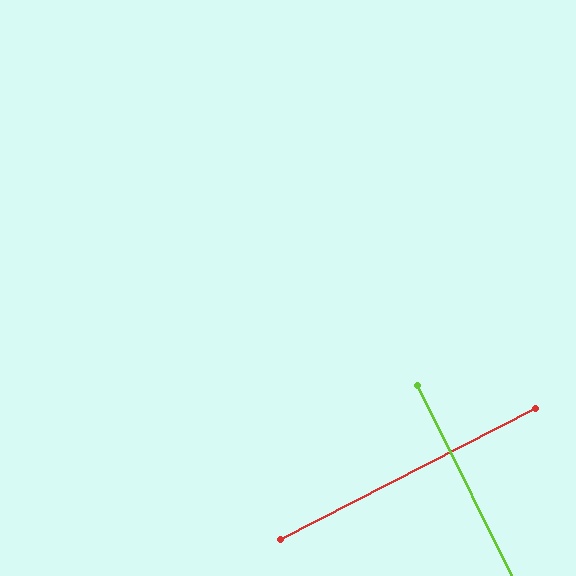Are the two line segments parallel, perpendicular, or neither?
Perpendicular — they meet at approximately 89°.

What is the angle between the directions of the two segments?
Approximately 89 degrees.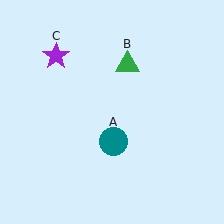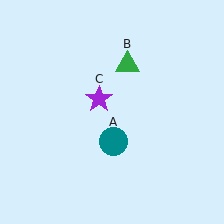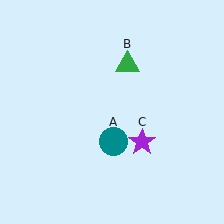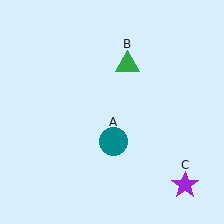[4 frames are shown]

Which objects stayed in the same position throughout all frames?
Teal circle (object A) and green triangle (object B) remained stationary.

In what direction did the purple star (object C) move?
The purple star (object C) moved down and to the right.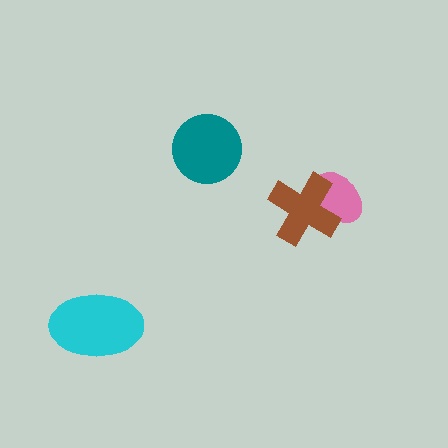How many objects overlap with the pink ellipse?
1 object overlaps with the pink ellipse.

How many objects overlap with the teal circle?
0 objects overlap with the teal circle.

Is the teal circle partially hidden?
No, no other shape covers it.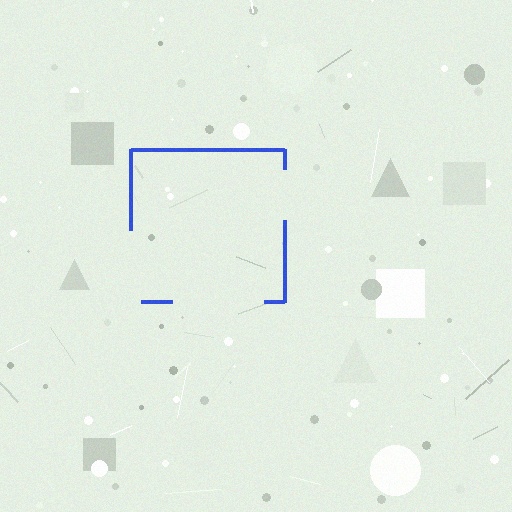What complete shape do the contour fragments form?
The contour fragments form a square.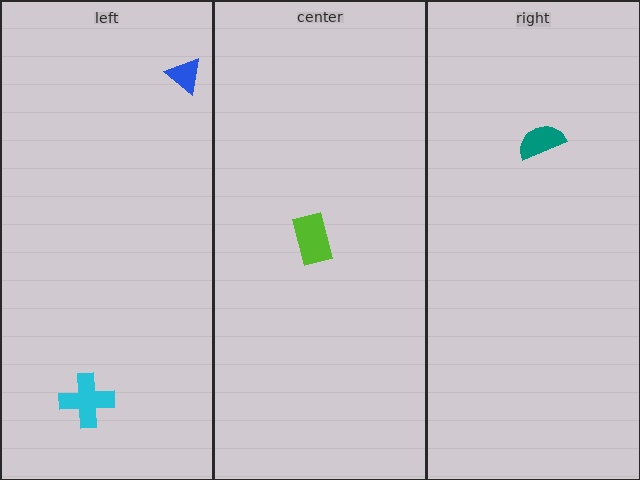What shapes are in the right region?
The teal semicircle.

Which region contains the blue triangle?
The left region.